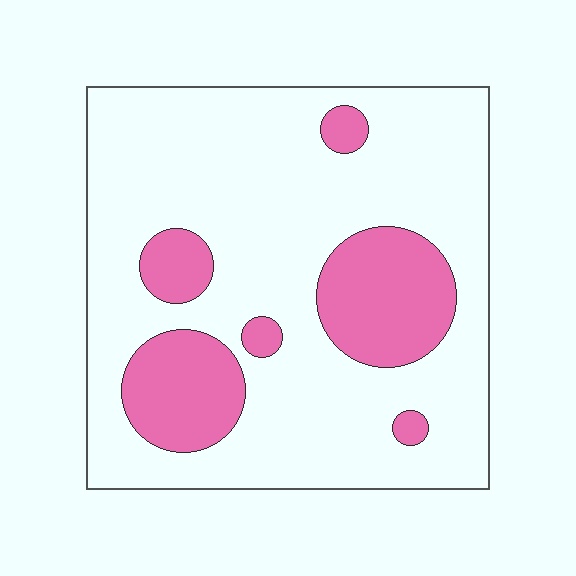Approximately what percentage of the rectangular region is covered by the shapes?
Approximately 20%.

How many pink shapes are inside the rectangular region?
6.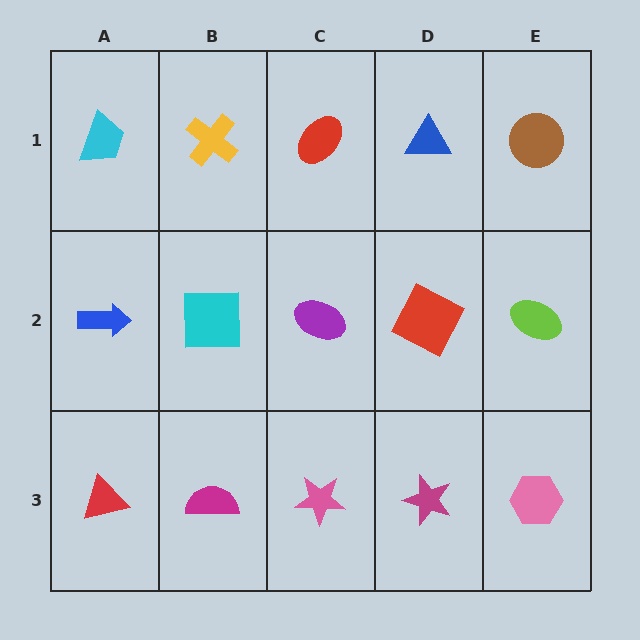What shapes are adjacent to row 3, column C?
A purple ellipse (row 2, column C), a magenta semicircle (row 3, column B), a magenta star (row 3, column D).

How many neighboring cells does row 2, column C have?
4.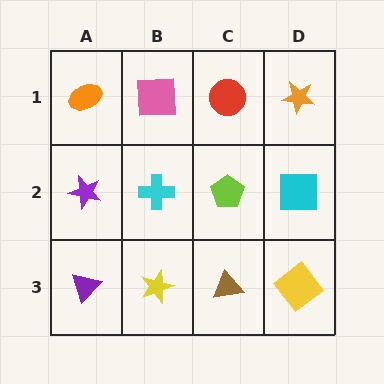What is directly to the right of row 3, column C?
A yellow diamond.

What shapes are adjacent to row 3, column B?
A cyan cross (row 2, column B), a purple triangle (row 3, column A), a brown triangle (row 3, column C).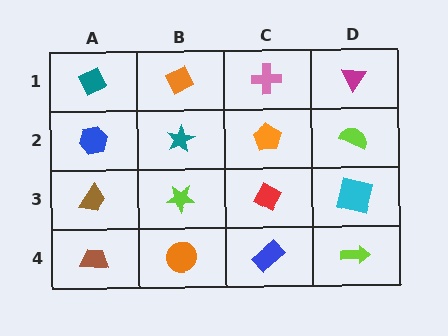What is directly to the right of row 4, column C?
A lime arrow.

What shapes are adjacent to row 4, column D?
A cyan square (row 3, column D), a blue rectangle (row 4, column C).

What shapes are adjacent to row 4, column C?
A red diamond (row 3, column C), an orange circle (row 4, column B), a lime arrow (row 4, column D).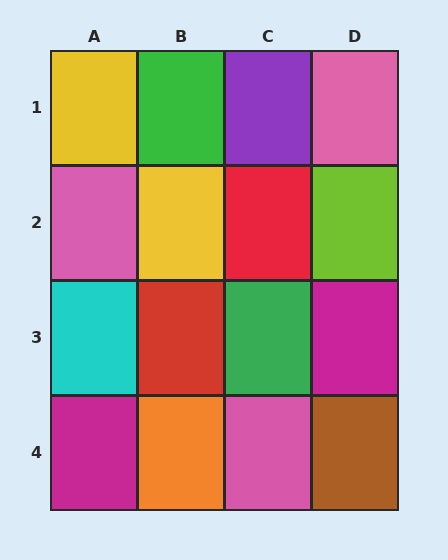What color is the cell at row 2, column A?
Pink.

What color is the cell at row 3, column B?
Red.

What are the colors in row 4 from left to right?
Magenta, orange, pink, brown.